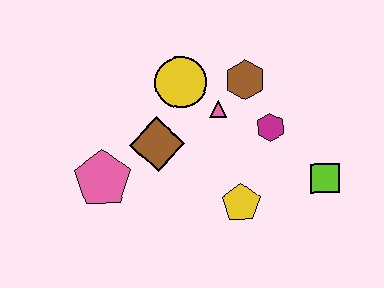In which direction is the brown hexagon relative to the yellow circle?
The brown hexagon is to the right of the yellow circle.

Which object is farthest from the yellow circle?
The lime square is farthest from the yellow circle.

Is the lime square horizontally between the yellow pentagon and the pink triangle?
No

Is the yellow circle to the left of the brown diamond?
No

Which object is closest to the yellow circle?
The pink triangle is closest to the yellow circle.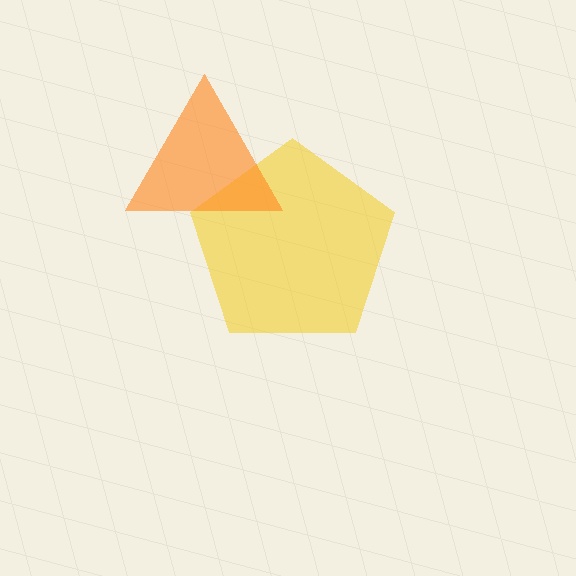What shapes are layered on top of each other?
The layered shapes are: a yellow pentagon, an orange triangle.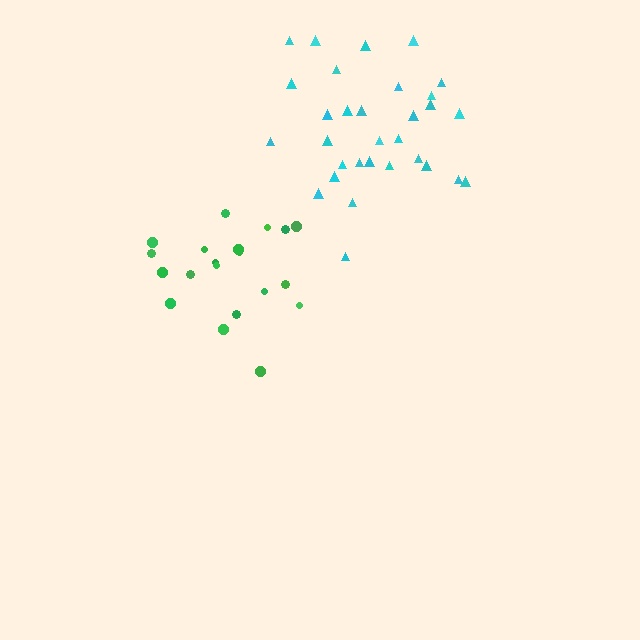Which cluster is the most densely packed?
Green.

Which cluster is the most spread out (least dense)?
Cyan.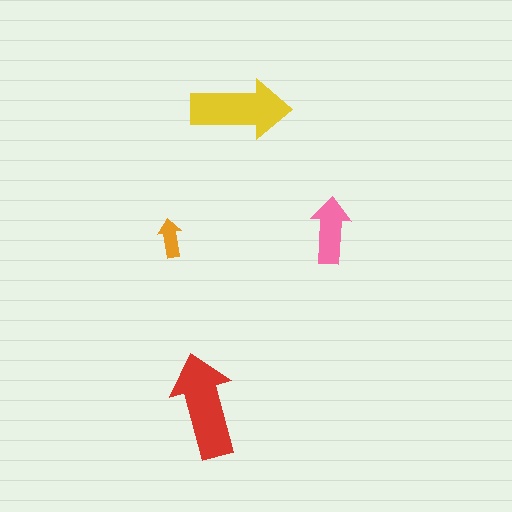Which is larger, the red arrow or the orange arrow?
The red one.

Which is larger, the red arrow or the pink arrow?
The red one.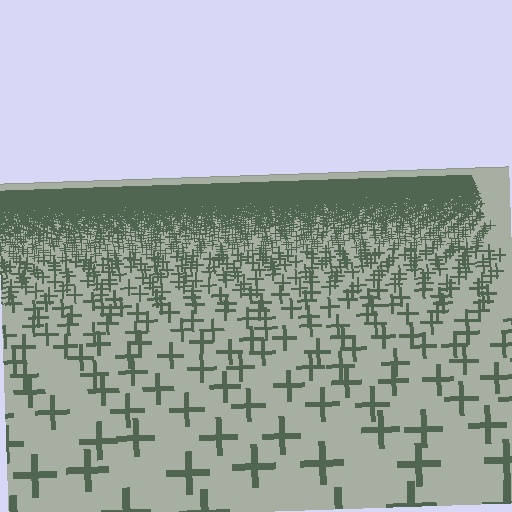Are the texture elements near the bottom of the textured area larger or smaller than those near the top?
Larger. Near the bottom, elements are closer to the viewer and appear at a bigger on-screen size.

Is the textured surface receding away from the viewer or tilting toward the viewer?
The surface is receding away from the viewer. Texture elements get smaller and denser toward the top.